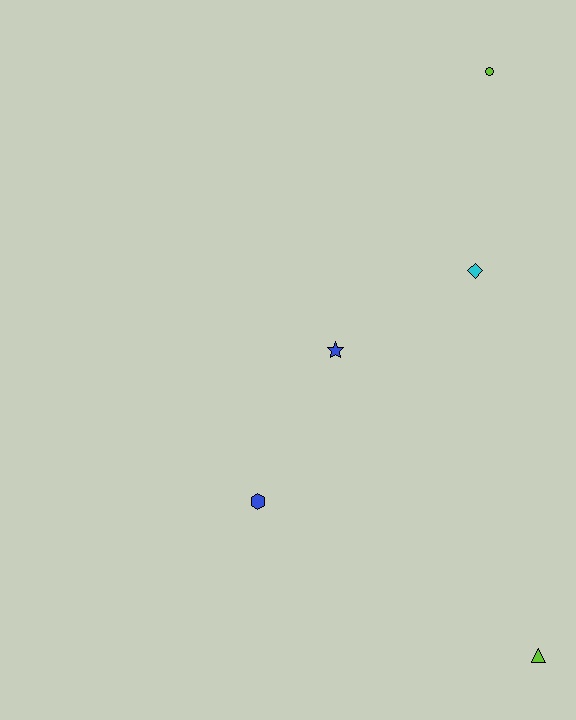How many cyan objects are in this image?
There is 1 cyan object.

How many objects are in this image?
There are 5 objects.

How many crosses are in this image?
There are no crosses.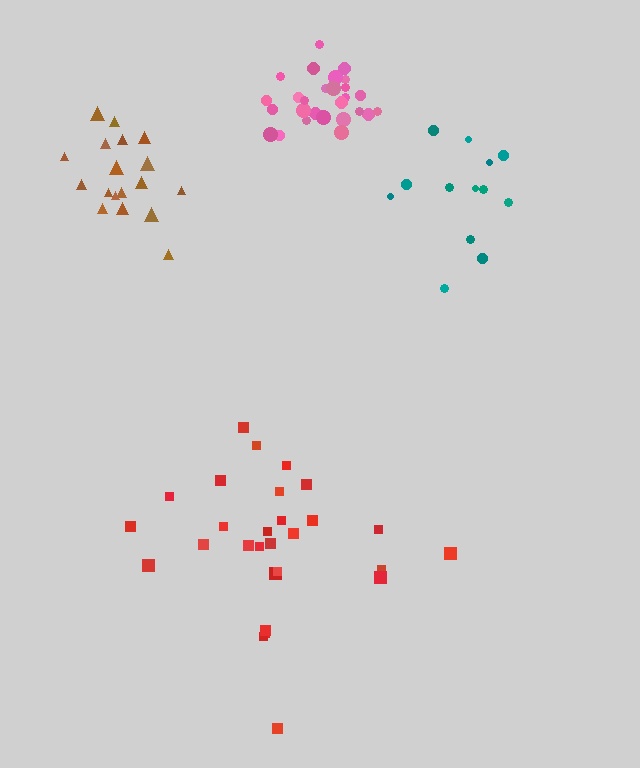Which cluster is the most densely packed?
Pink.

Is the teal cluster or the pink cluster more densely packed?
Pink.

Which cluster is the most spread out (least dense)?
Red.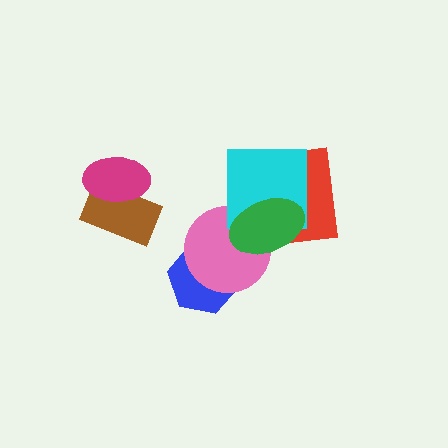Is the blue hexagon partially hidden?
Yes, it is partially covered by another shape.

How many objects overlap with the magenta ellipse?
1 object overlaps with the magenta ellipse.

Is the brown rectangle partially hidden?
Yes, it is partially covered by another shape.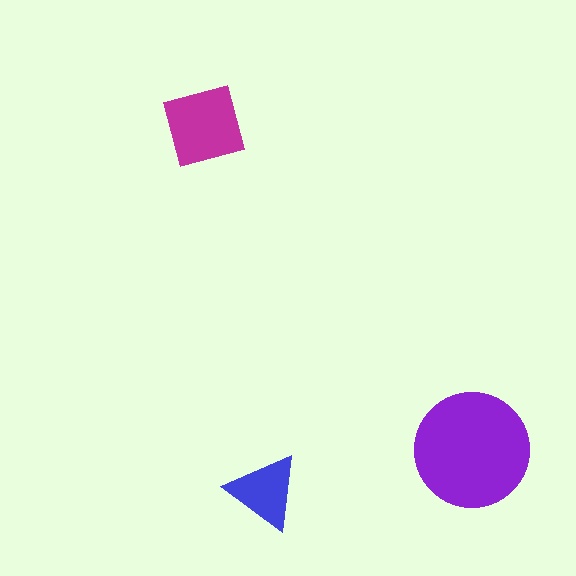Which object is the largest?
The purple circle.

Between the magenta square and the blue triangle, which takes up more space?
The magenta square.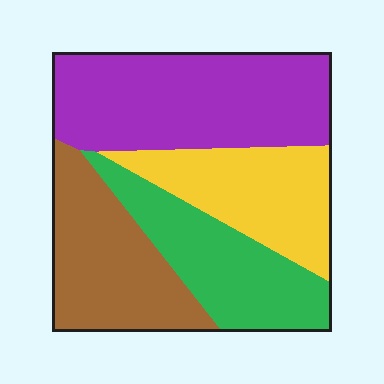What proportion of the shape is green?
Green covers about 20% of the shape.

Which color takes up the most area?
Purple, at roughly 35%.